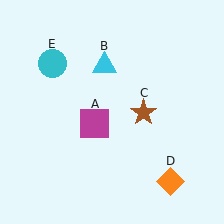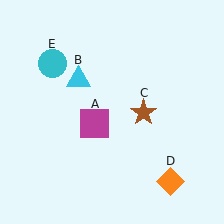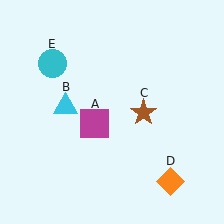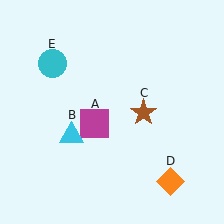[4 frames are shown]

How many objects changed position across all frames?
1 object changed position: cyan triangle (object B).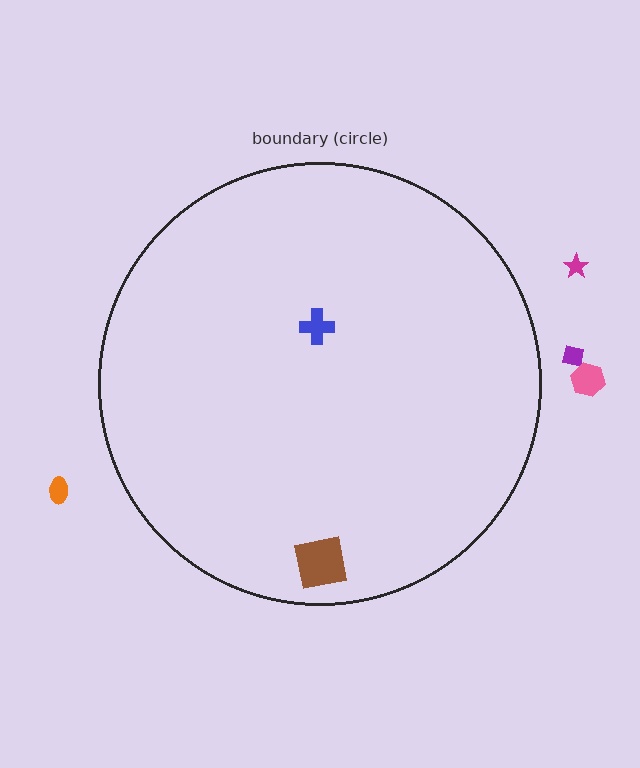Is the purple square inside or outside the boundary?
Outside.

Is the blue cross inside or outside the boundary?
Inside.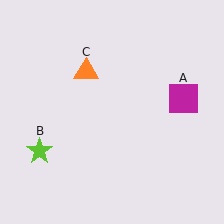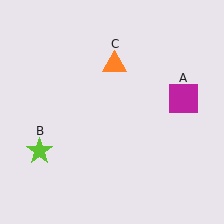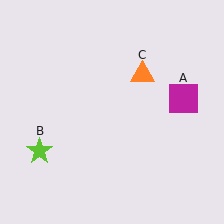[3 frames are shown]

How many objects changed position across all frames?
1 object changed position: orange triangle (object C).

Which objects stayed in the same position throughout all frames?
Magenta square (object A) and lime star (object B) remained stationary.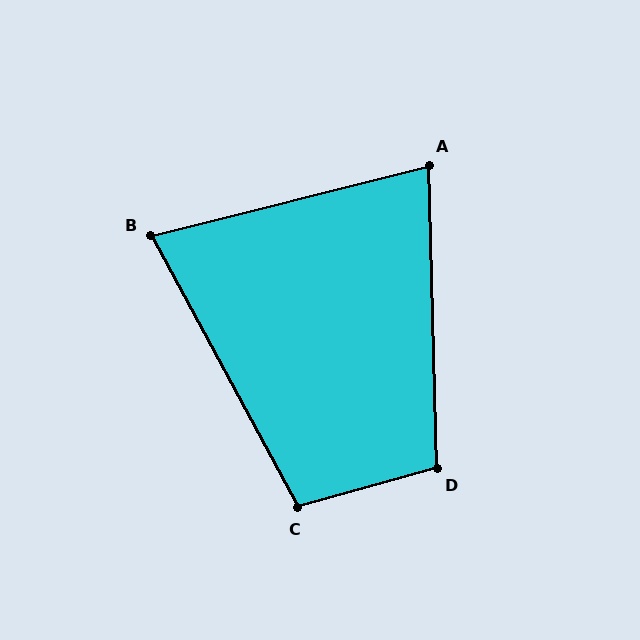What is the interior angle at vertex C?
Approximately 103 degrees (obtuse).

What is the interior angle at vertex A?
Approximately 77 degrees (acute).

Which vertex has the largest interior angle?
D, at approximately 104 degrees.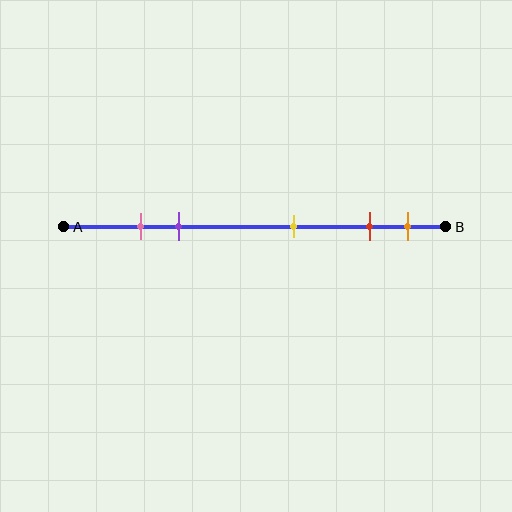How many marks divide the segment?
There are 5 marks dividing the segment.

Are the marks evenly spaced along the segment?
No, the marks are not evenly spaced.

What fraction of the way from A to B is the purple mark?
The purple mark is approximately 30% (0.3) of the way from A to B.